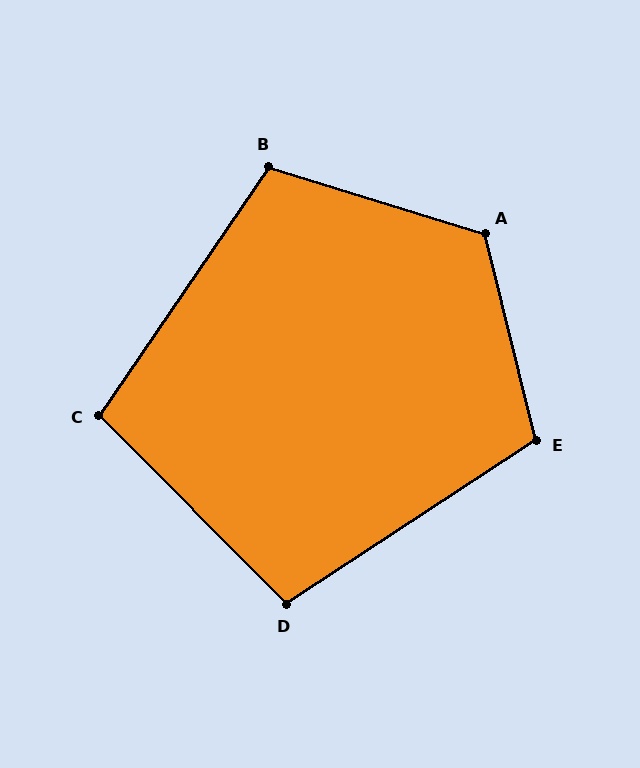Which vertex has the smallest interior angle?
C, at approximately 101 degrees.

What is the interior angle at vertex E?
Approximately 110 degrees (obtuse).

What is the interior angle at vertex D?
Approximately 101 degrees (obtuse).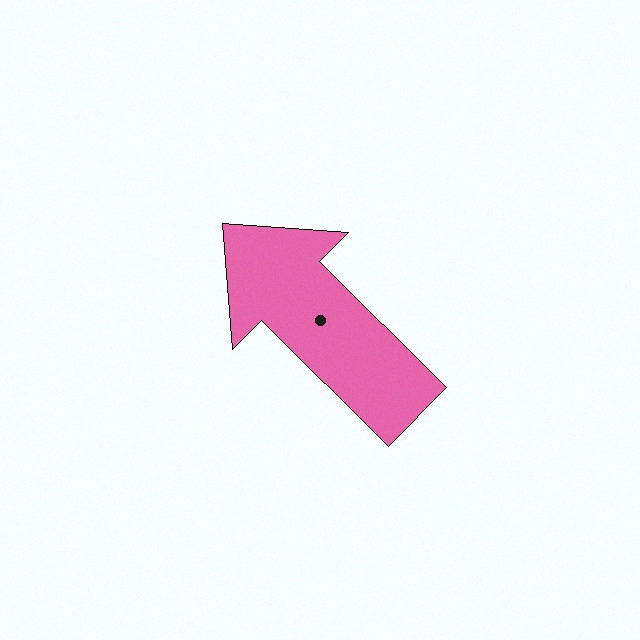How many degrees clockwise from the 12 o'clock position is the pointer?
Approximately 315 degrees.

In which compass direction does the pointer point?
Northwest.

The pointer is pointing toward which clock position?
Roughly 10 o'clock.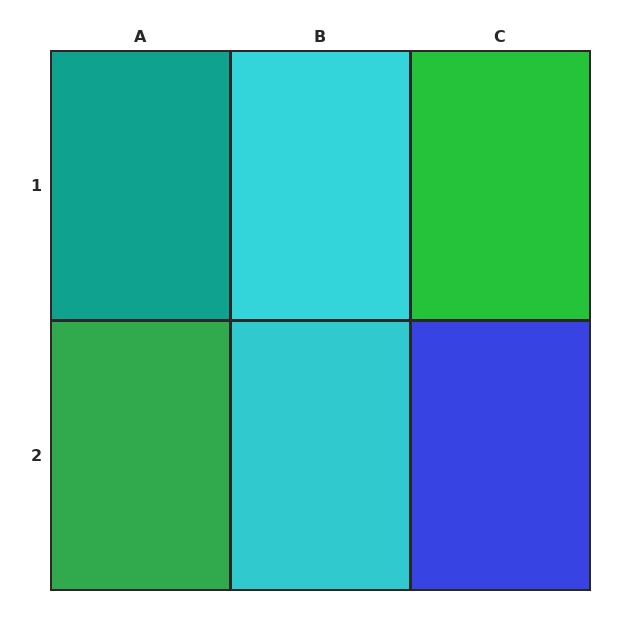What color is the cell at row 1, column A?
Teal.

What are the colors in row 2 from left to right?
Green, cyan, blue.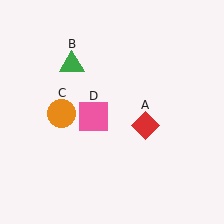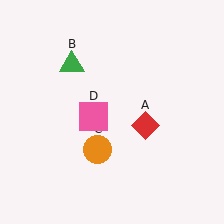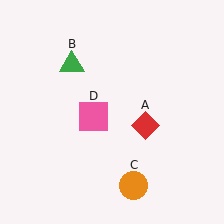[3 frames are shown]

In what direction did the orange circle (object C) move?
The orange circle (object C) moved down and to the right.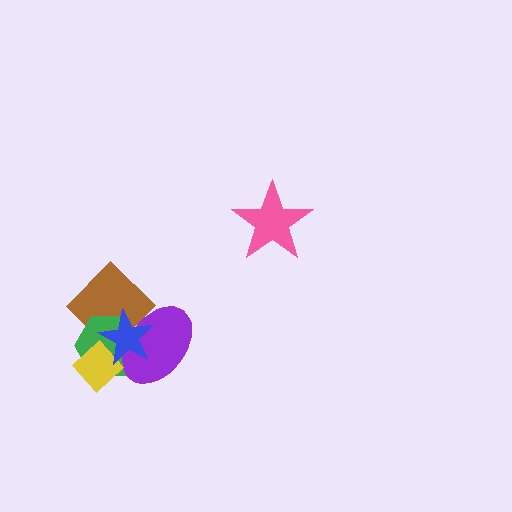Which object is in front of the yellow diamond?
The blue star is in front of the yellow diamond.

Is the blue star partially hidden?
No, no other shape covers it.